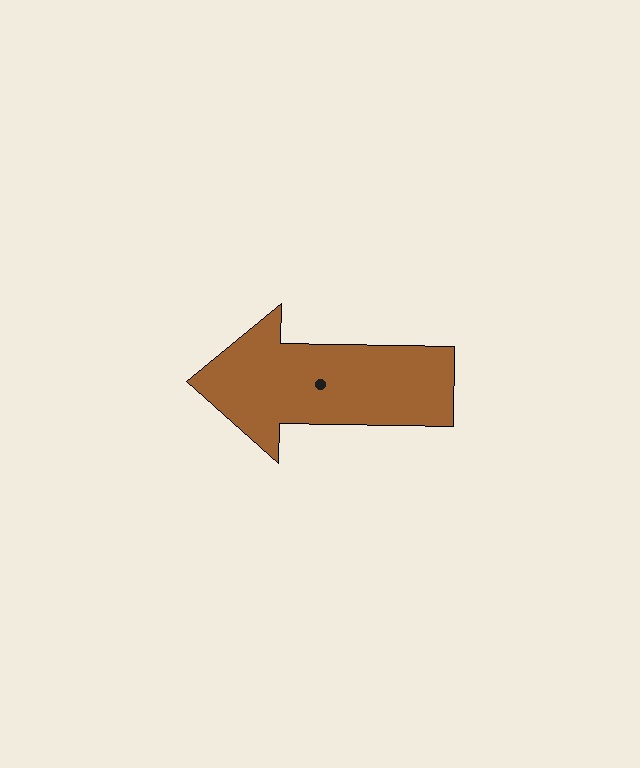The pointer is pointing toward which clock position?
Roughly 9 o'clock.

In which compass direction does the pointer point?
West.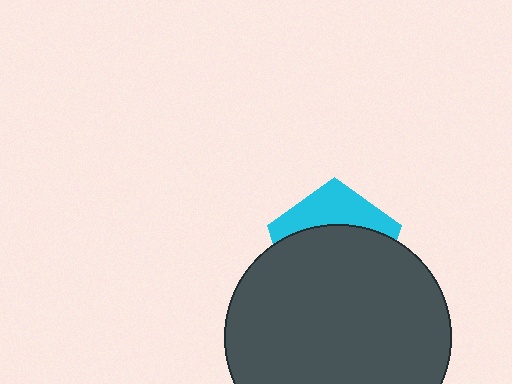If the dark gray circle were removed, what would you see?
You would see the complete cyan pentagon.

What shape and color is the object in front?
The object in front is a dark gray circle.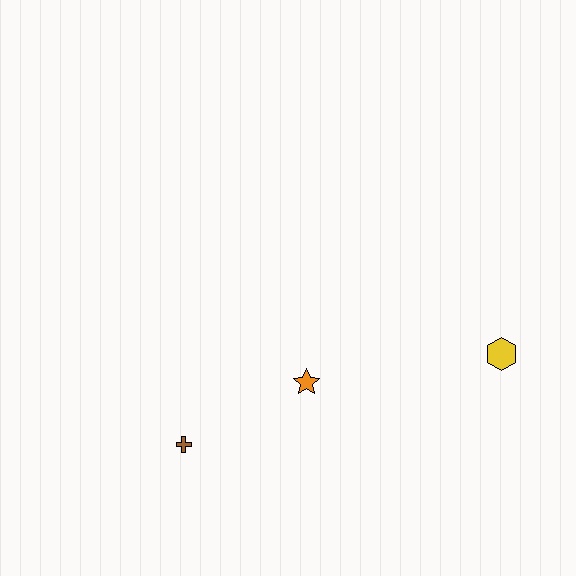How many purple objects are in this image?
There are no purple objects.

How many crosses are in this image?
There is 1 cross.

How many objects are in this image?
There are 3 objects.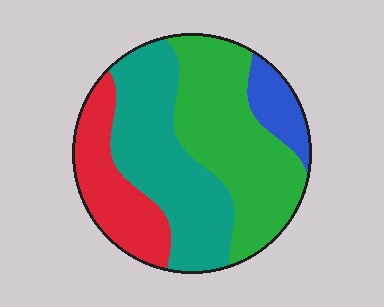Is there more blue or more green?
Green.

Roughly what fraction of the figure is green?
Green takes up about three eighths (3/8) of the figure.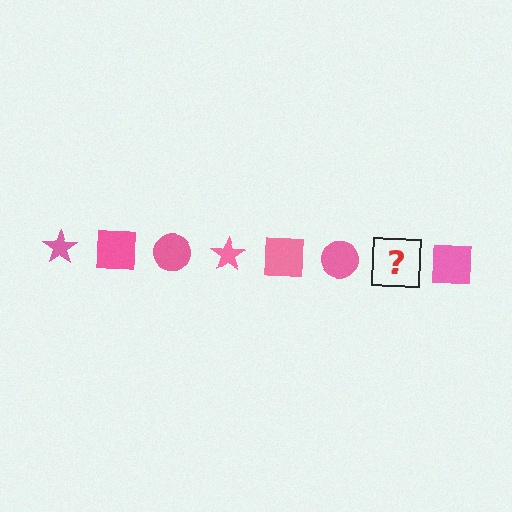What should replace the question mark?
The question mark should be replaced with a pink star.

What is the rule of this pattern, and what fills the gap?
The rule is that the pattern cycles through star, square, circle shapes in pink. The gap should be filled with a pink star.